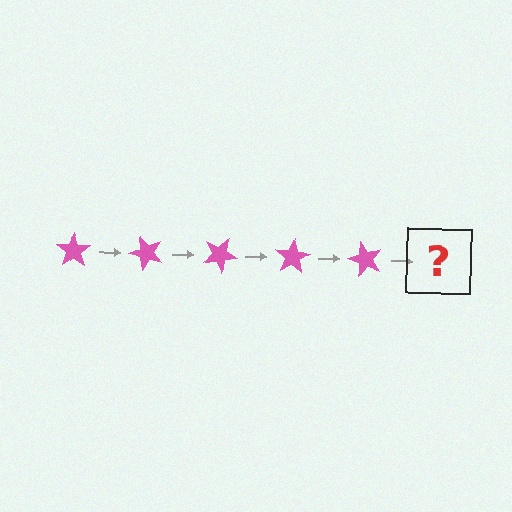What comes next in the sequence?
The next element should be a pink star rotated 250 degrees.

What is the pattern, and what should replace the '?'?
The pattern is that the star rotates 50 degrees each step. The '?' should be a pink star rotated 250 degrees.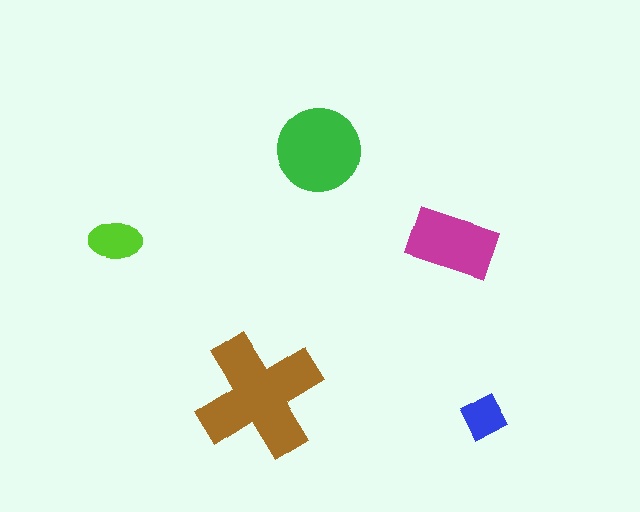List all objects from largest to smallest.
The brown cross, the green circle, the magenta rectangle, the lime ellipse, the blue diamond.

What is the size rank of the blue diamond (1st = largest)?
5th.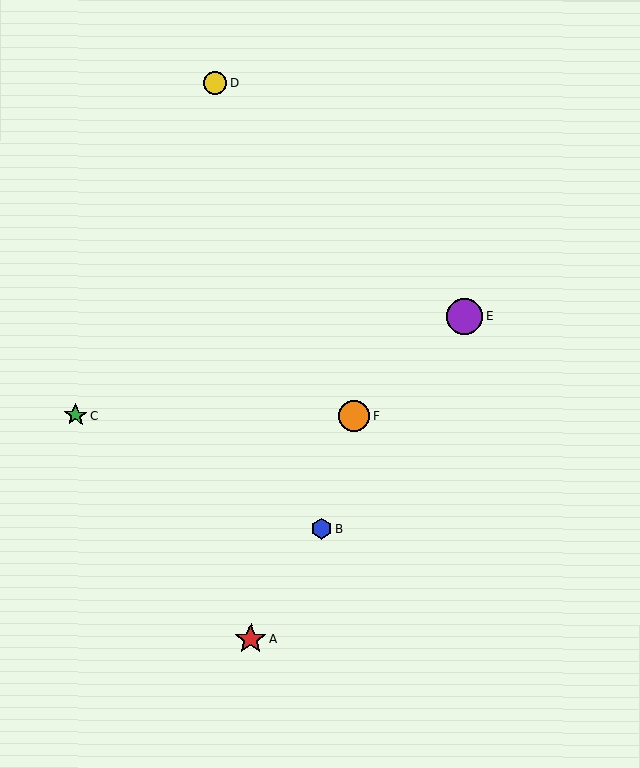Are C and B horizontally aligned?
No, C is at y≈415 and B is at y≈529.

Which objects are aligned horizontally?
Objects C, F are aligned horizontally.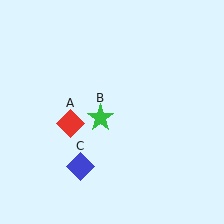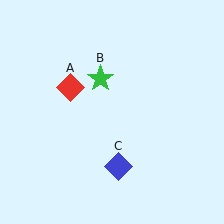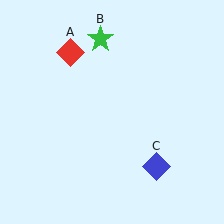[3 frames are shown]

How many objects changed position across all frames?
3 objects changed position: red diamond (object A), green star (object B), blue diamond (object C).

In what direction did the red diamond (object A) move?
The red diamond (object A) moved up.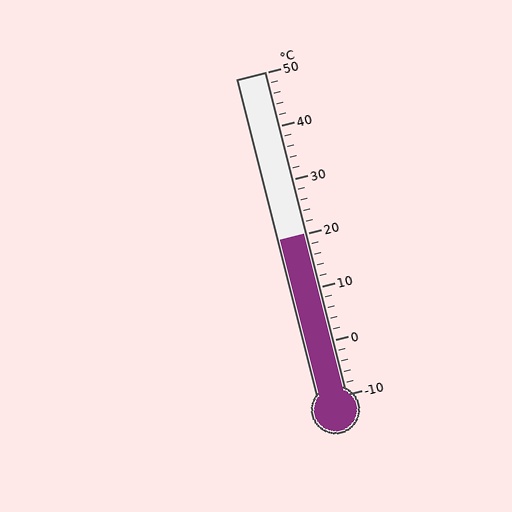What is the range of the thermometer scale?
The thermometer scale ranges from -10°C to 50°C.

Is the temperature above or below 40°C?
The temperature is below 40°C.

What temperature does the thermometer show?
The thermometer shows approximately 20°C.